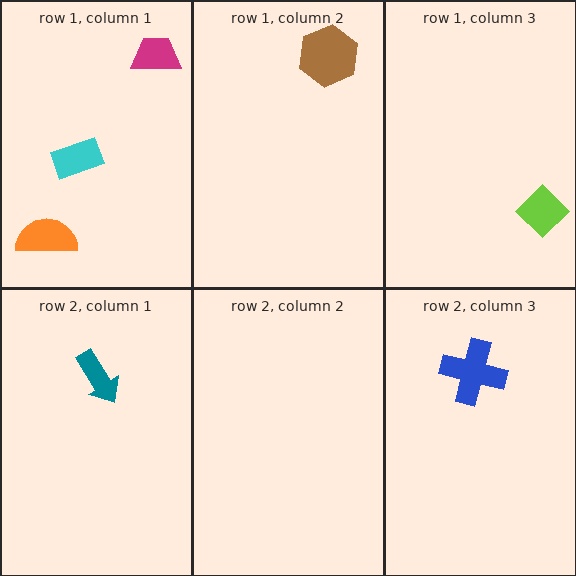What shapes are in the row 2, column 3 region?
The blue cross.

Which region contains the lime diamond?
The row 1, column 3 region.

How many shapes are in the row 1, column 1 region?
3.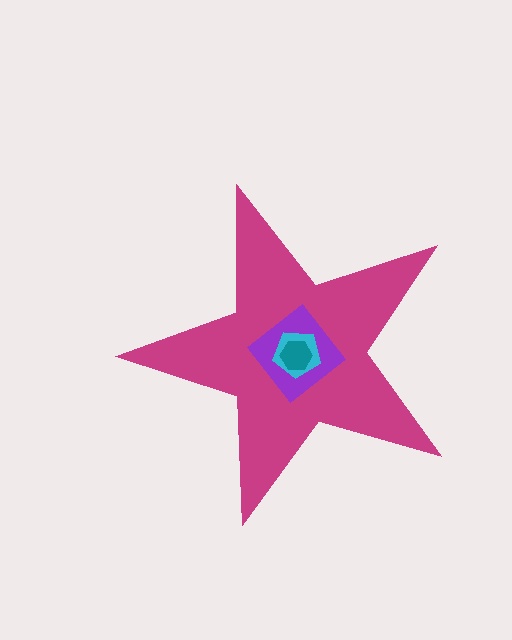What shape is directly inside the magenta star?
The purple diamond.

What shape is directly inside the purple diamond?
The cyan pentagon.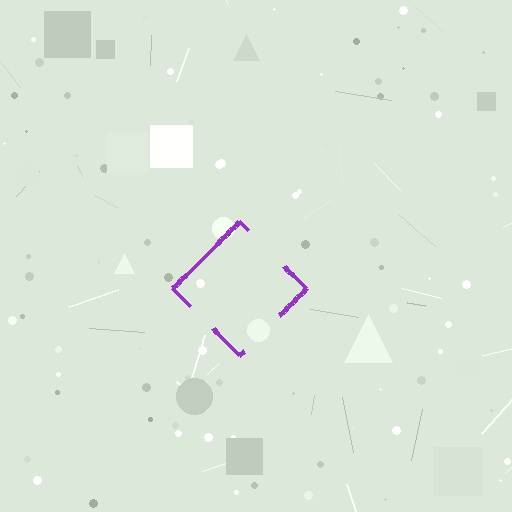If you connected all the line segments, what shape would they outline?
They would outline a diamond.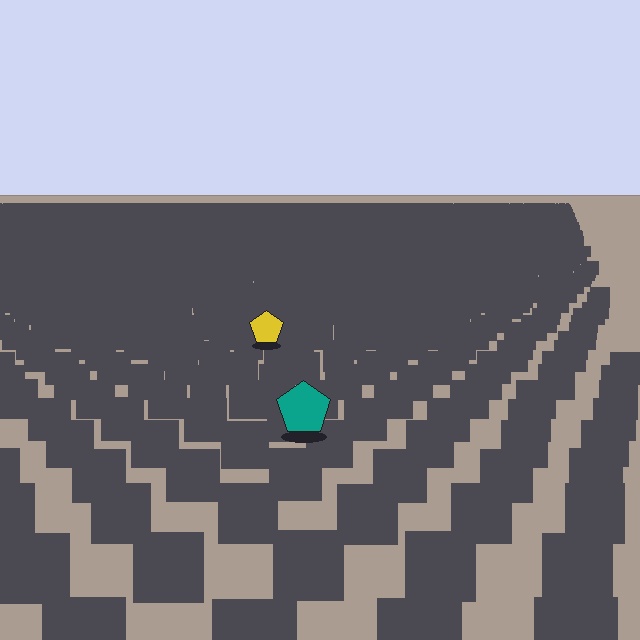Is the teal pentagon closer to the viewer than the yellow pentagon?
Yes. The teal pentagon is closer — you can tell from the texture gradient: the ground texture is coarser near it.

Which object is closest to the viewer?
The teal pentagon is closest. The texture marks near it are larger and more spread out.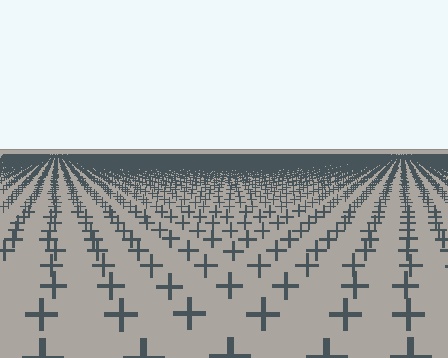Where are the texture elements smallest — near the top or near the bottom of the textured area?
Near the top.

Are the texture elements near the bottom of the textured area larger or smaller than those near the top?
Larger. Near the bottom, elements are closer to the viewer and appear at a bigger on-screen size.